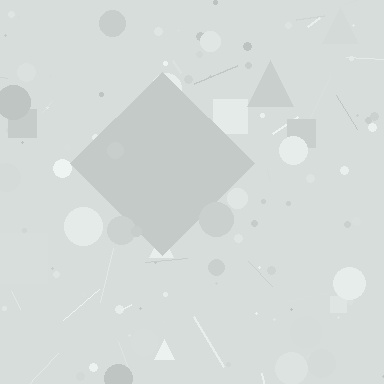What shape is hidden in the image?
A diamond is hidden in the image.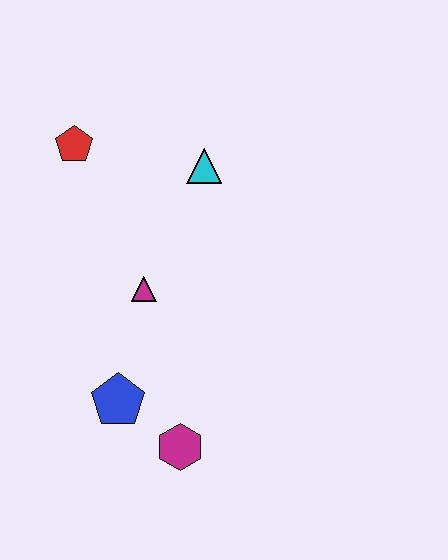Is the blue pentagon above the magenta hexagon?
Yes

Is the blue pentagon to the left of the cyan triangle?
Yes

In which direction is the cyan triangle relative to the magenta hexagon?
The cyan triangle is above the magenta hexagon.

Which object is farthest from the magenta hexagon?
The red pentagon is farthest from the magenta hexagon.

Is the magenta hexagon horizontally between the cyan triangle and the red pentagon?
Yes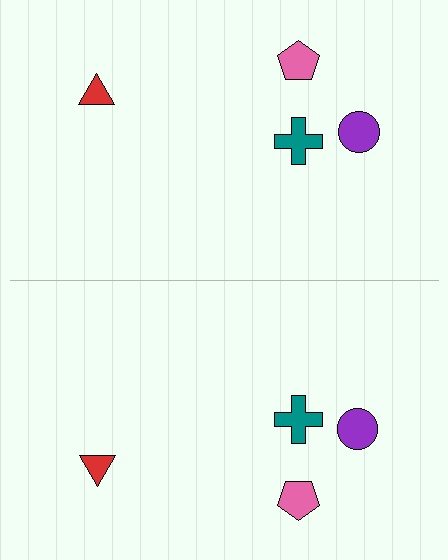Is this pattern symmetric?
Yes, this pattern has bilateral (reflection) symmetry.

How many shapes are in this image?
There are 8 shapes in this image.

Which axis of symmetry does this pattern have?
The pattern has a horizontal axis of symmetry running through the center of the image.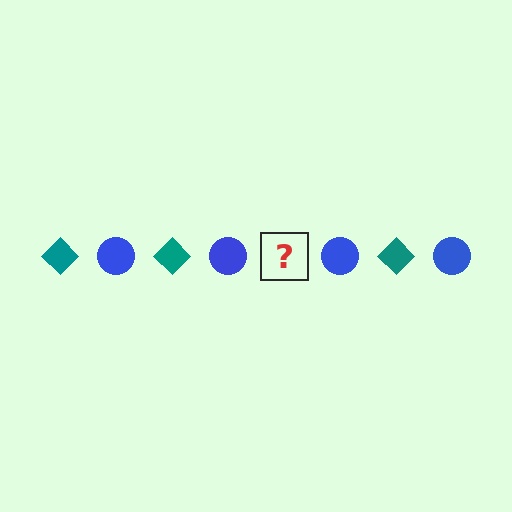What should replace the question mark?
The question mark should be replaced with a teal diamond.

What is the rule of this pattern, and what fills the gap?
The rule is that the pattern alternates between teal diamond and blue circle. The gap should be filled with a teal diamond.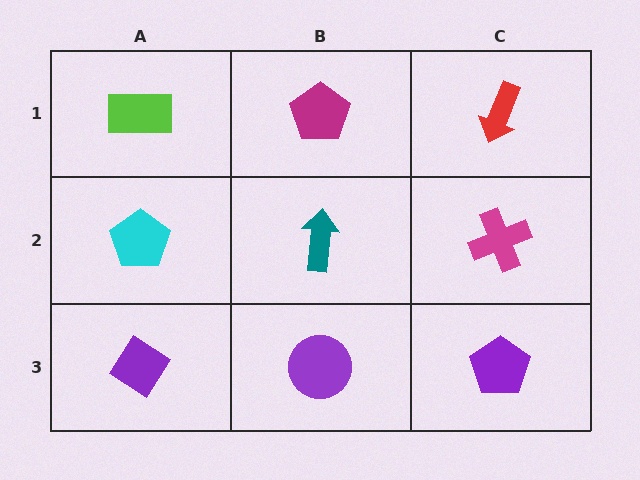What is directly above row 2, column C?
A red arrow.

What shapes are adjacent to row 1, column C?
A magenta cross (row 2, column C), a magenta pentagon (row 1, column B).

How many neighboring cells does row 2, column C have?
3.